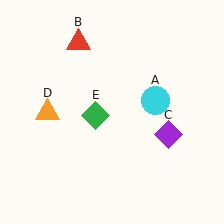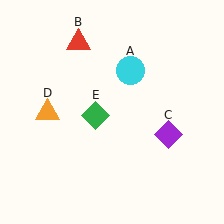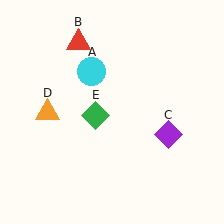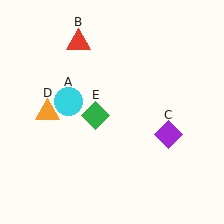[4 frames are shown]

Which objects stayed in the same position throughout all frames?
Red triangle (object B) and purple diamond (object C) and orange triangle (object D) and green diamond (object E) remained stationary.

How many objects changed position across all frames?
1 object changed position: cyan circle (object A).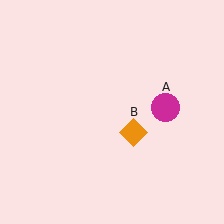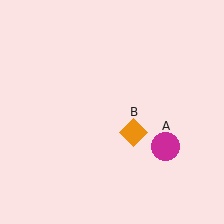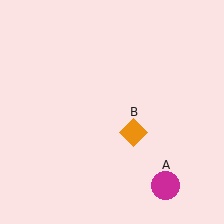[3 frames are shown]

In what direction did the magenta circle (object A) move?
The magenta circle (object A) moved down.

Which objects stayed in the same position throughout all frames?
Orange diamond (object B) remained stationary.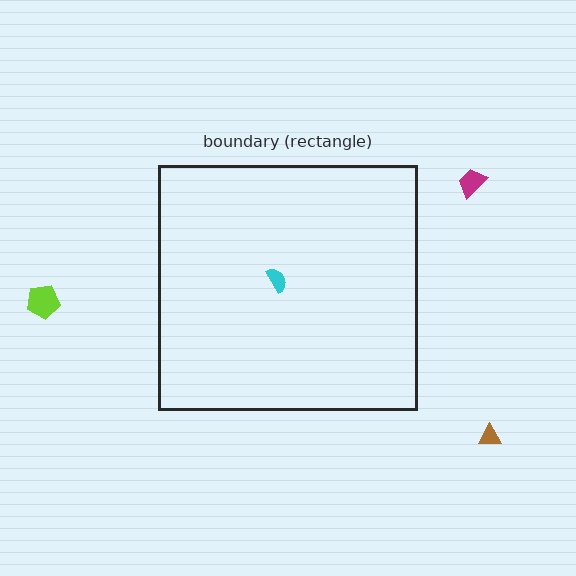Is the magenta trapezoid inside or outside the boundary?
Outside.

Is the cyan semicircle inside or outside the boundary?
Inside.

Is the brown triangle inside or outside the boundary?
Outside.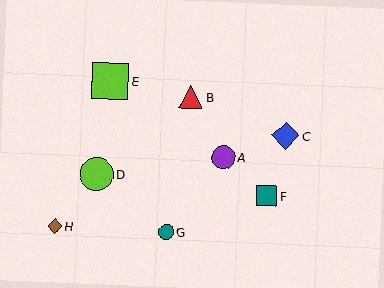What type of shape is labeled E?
Shape E is a lime square.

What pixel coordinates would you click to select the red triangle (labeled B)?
Click at (191, 97) to select the red triangle B.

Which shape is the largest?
The lime square (labeled E) is the largest.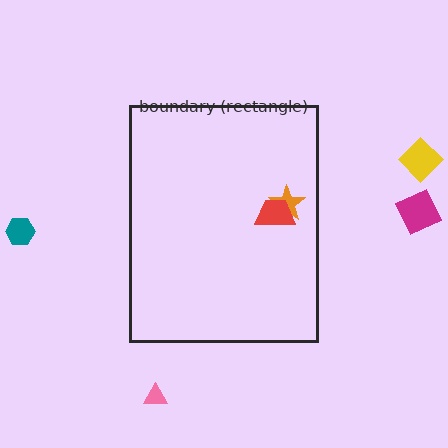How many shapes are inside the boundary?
2 inside, 4 outside.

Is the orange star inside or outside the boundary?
Inside.